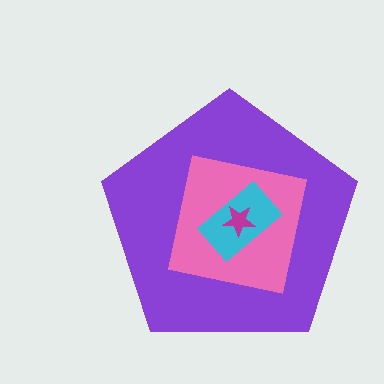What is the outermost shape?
The purple pentagon.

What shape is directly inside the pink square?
The cyan rectangle.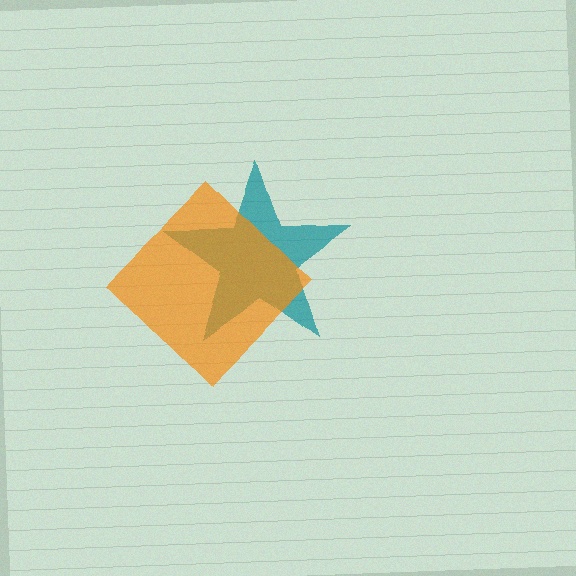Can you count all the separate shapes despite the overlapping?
Yes, there are 2 separate shapes.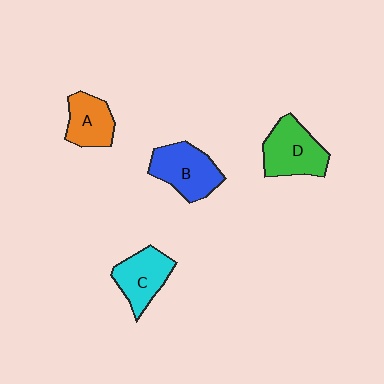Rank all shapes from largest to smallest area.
From largest to smallest: D (green), B (blue), C (cyan), A (orange).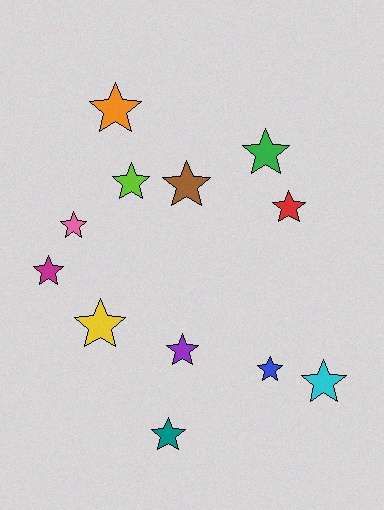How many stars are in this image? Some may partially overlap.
There are 12 stars.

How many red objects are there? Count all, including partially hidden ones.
There is 1 red object.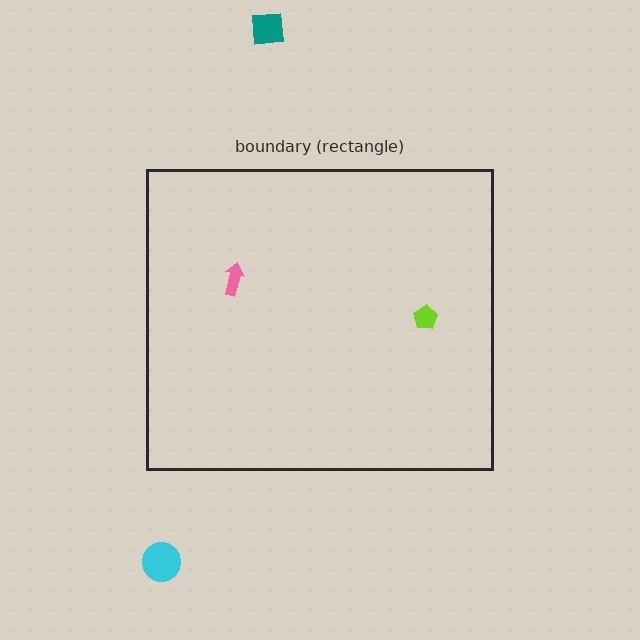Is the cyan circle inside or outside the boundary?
Outside.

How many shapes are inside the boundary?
2 inside, 2 outside.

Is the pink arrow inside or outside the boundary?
Inside.